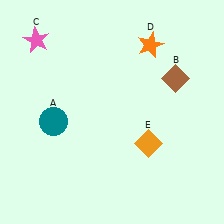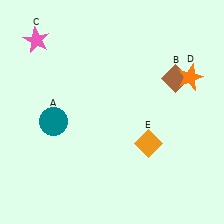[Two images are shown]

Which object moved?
The orange star (D) moved right.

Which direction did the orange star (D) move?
The orange star (D) moved right.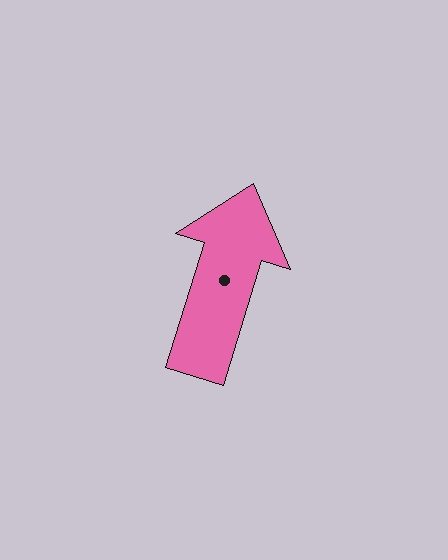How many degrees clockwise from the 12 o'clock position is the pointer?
Approximately 17 degrees.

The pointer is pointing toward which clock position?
Roughly 1 o'clock.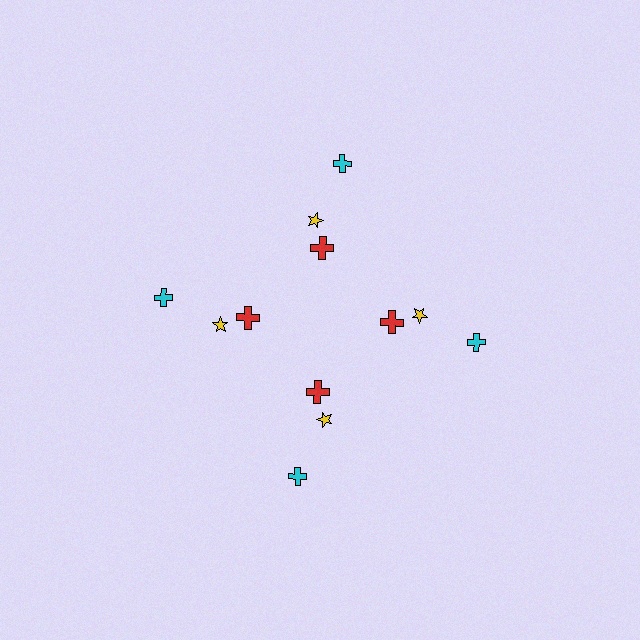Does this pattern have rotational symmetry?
Yes, this pattern has 4-fold rotational symmetry. It looks the same after rotating 90 degrees around the center.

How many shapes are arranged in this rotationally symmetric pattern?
There are 12 shapes, arranged in 4 groups of 3.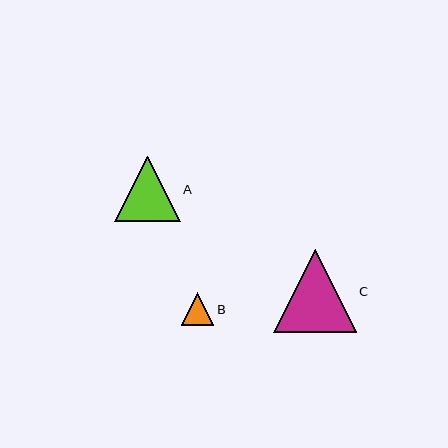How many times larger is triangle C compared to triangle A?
Triangle C is approximately 1.3 times the size of triangle A.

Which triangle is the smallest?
Triangle B is the smallest with a size of approximately 33 pixels.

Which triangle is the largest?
Triangle C is the largest with a size of approximately 82 pixels.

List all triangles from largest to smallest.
From largest to smallest: C, A, B.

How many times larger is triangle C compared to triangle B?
Triangle C is approximately 2.5 times the size of triangle B.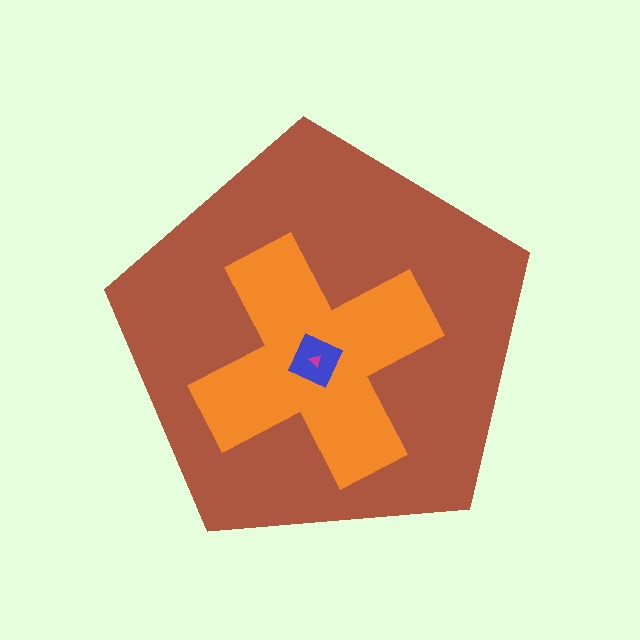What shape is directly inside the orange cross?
The blue diamond.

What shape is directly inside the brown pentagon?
The orange cross.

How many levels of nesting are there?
4.